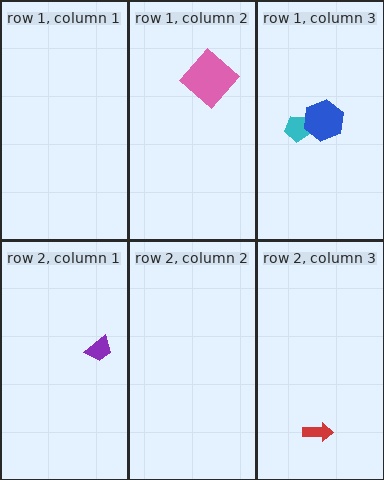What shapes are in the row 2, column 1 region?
The purple trapezoid.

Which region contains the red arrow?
The row 2, column 3 region.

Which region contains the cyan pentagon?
The row 1, column 3 region.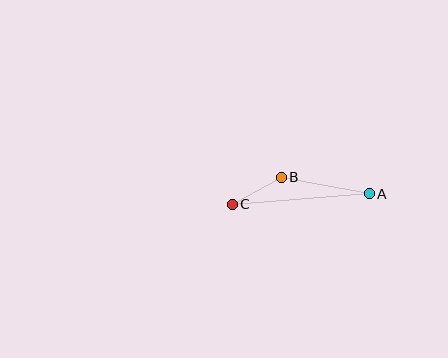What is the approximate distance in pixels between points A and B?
The distance between A and B is approximately 90 pixels.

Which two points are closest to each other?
Points B and C are closest to each other.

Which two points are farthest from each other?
Points A and C are farthest from each other.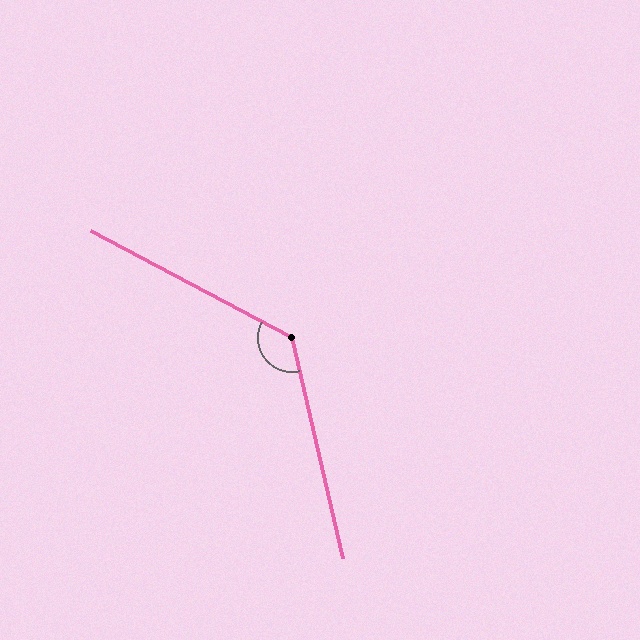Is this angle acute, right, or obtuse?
It is obtuse.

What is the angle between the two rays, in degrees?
Approximately 131 degrees.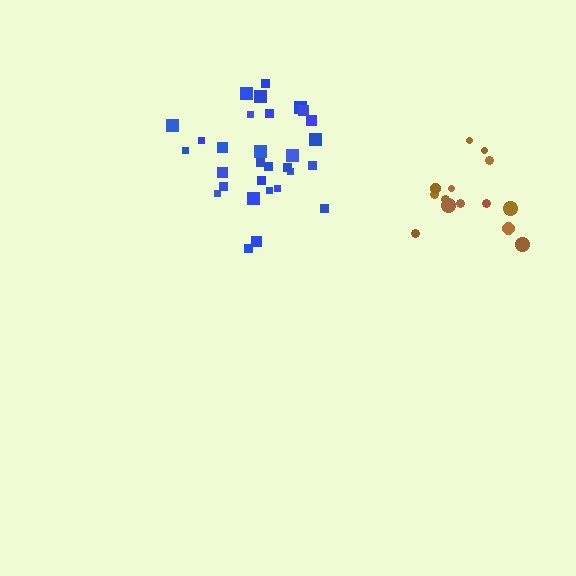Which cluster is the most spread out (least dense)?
Brown.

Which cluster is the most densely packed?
Blue.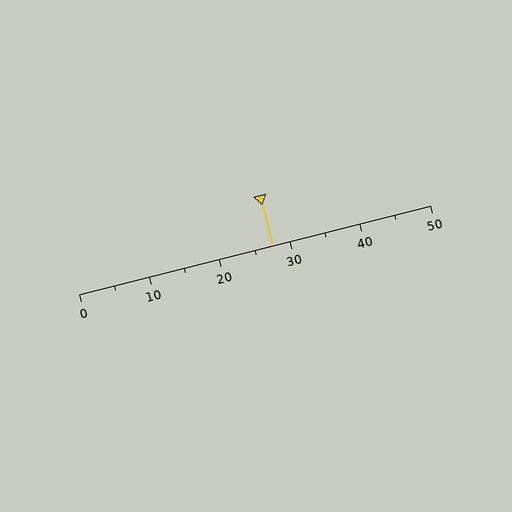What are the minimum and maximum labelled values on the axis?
The axis runs from 0 to 50.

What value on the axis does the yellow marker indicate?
The marker indicates approximately 27.5.